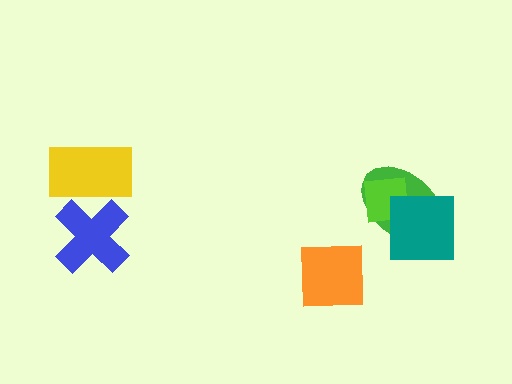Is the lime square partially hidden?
Yes, it is partially covered by another shape.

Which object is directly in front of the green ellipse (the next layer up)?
The lime square is directly in front of the green ellipse.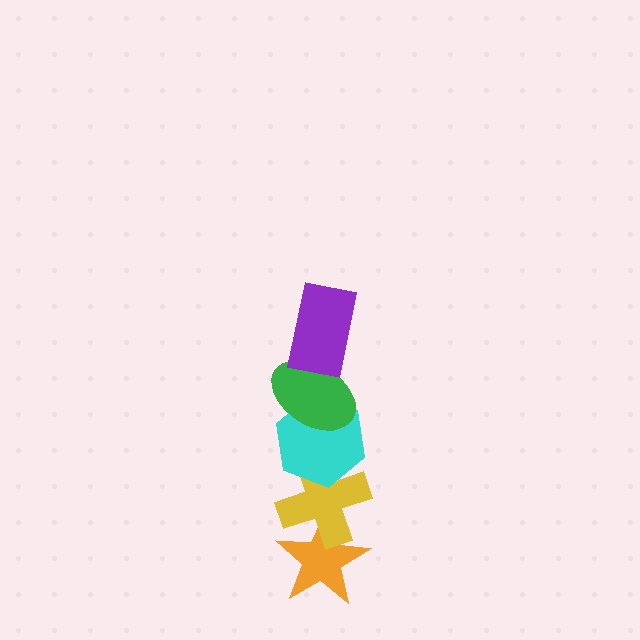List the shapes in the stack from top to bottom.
From top to bottom: the purple rectangle, the green ellipse, the cyan hexagon, the yellow cross, the orange star.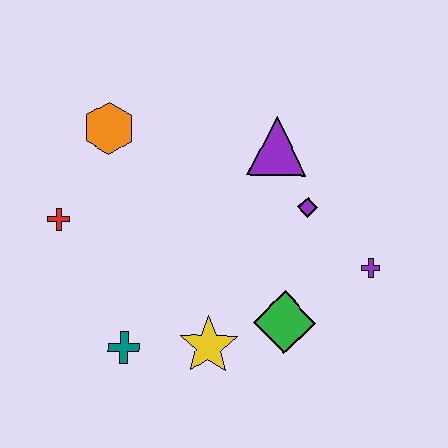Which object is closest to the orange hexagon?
The red cross is closest to the orange hexagon.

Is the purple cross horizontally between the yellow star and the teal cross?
No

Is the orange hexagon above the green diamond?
Yes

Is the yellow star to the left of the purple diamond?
Yes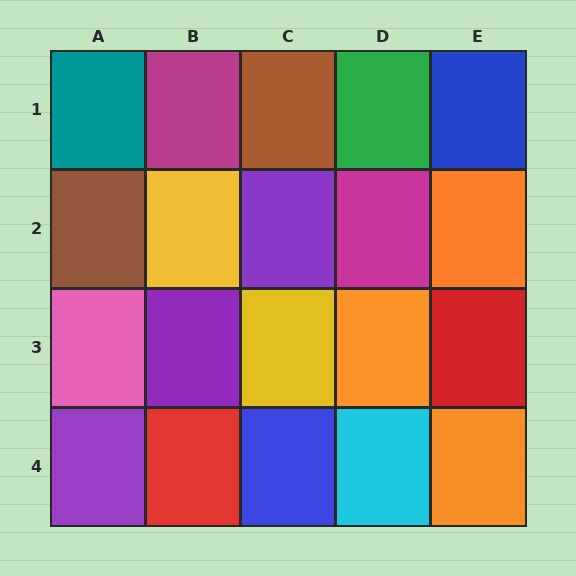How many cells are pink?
1 cell is pink.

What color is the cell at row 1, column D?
Green.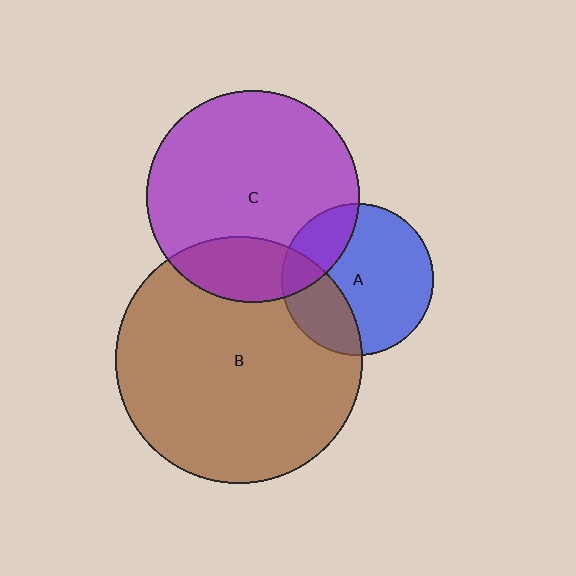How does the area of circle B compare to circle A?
Approximately 2.6 times.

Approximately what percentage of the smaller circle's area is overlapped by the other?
Approximately 25%.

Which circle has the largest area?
Circle B (brown).